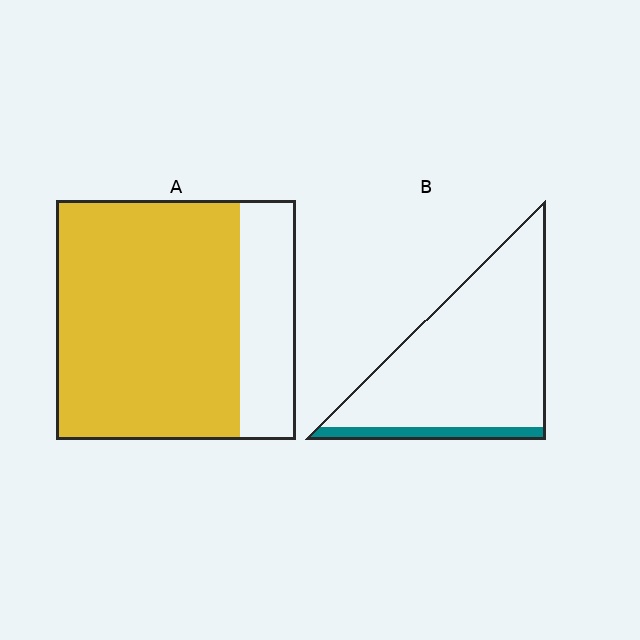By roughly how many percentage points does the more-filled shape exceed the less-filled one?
By roughly 65 percentage points (A over B).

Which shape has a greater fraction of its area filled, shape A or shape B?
Shape A.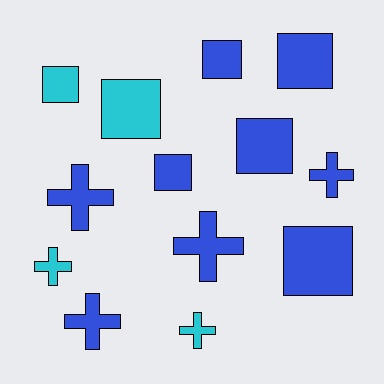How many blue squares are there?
There are 5 blue squares.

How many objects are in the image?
There are 13 objects.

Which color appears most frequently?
Blue, with 9 objects.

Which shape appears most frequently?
Square, with 7 objects.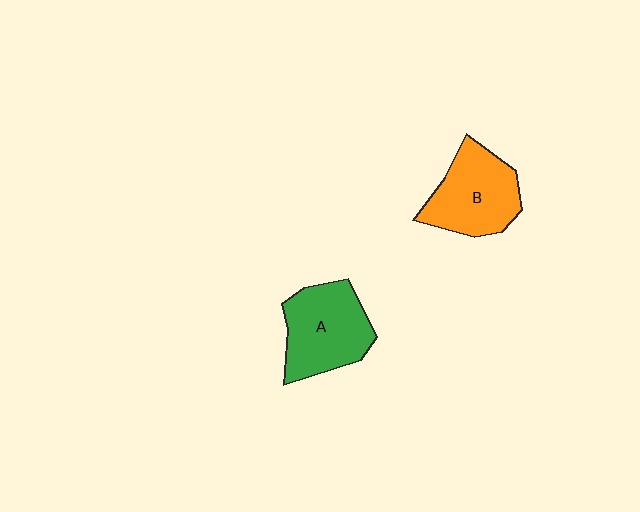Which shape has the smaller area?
Shape B (orange).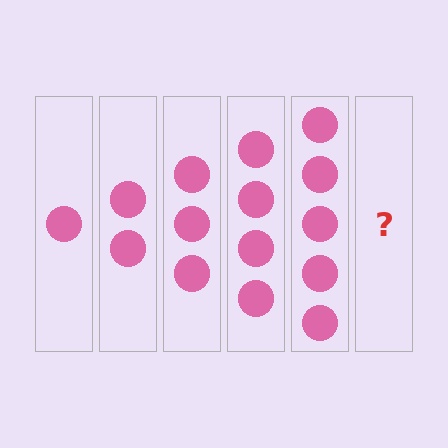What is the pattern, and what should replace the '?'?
The pattern is that each step adds one more circle. The '?' should be 6 circles.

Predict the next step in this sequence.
The next step is 6 circles.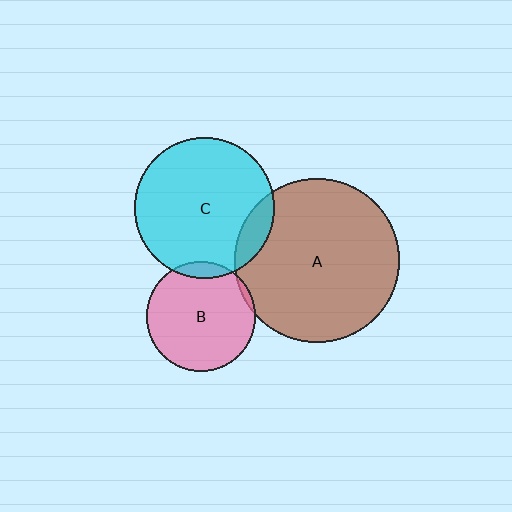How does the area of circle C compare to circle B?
Approximately 1.6 times.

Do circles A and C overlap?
Yes.